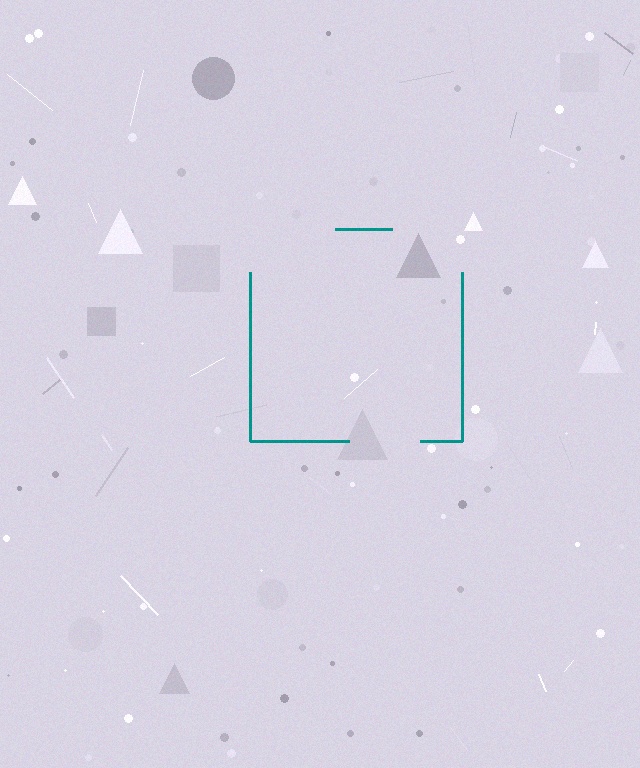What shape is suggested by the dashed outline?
The dashed outline suggests a square.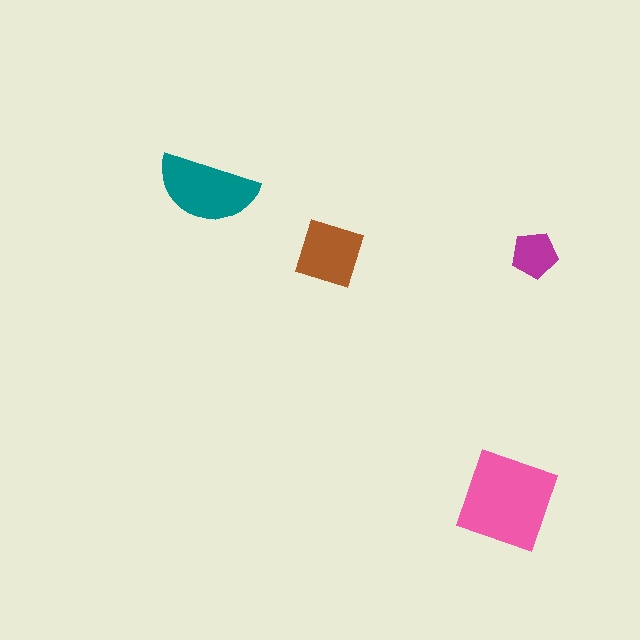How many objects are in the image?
There are 4 objects in the image.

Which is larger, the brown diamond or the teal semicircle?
The teal semicircle.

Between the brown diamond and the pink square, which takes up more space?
The pink square.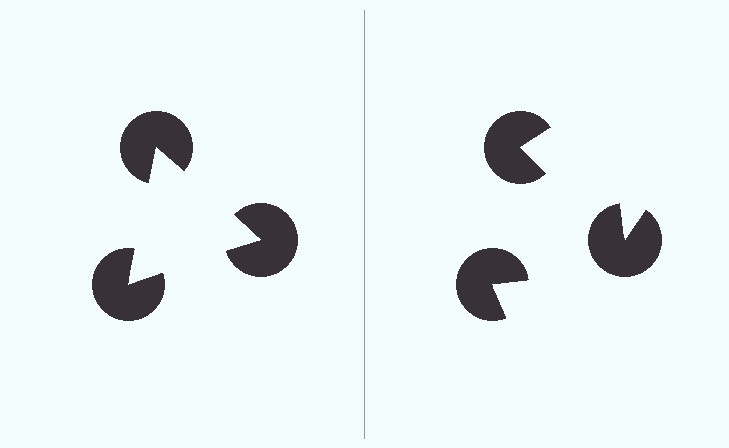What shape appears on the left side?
An illusory triangle.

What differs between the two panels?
The pac-man discs are positioned identically on both sides; only the wedge orientations differ. On the left they align to a triangle; on the right they are misaligned.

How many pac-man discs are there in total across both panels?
6 — 3 on each side.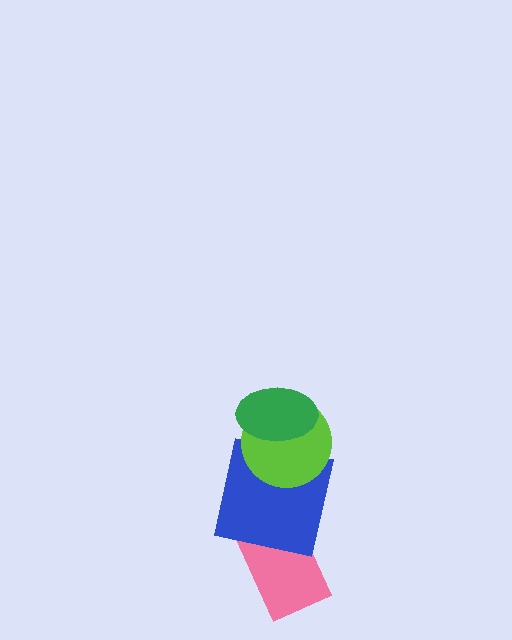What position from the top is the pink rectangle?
The pink rectangle is 4th from the top.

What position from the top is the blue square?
The blue square is 3rd from the top.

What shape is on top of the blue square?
The lime circle is on top of the blue square.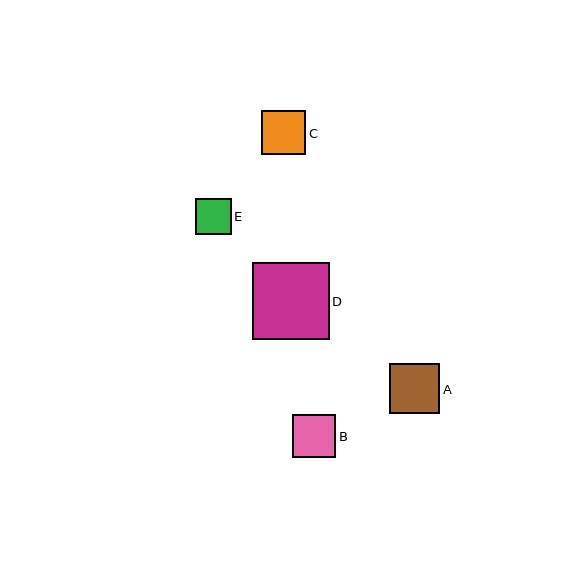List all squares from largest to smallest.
From largest to smallest: D, A, C, B, E.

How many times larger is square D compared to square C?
Square D is approximately 1.7 times the size of square C.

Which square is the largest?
Square D is the largest with a size of approximately 77 pixels.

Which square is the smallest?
Square E is the smallest with a size of approximately 36 pixels.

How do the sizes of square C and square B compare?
Square C and square B are approximately the same size.